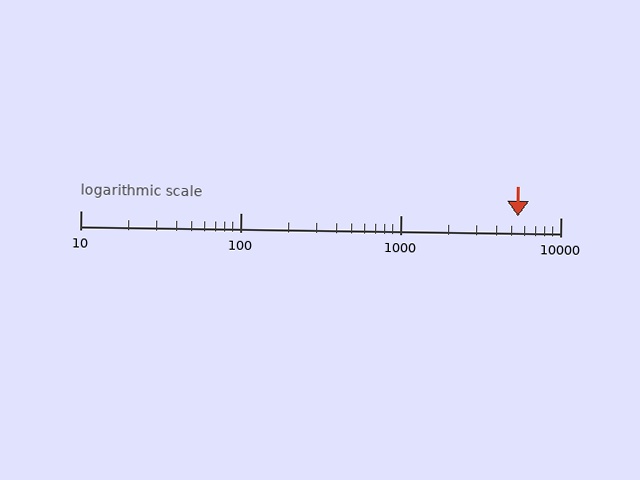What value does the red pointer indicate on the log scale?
The pointer indicates approximately 5400.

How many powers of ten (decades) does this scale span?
The scale spans 3 decades, from 10 to 10000.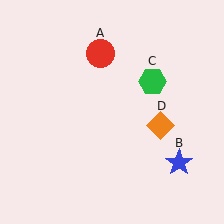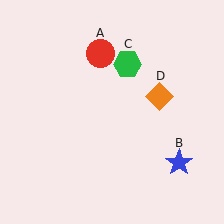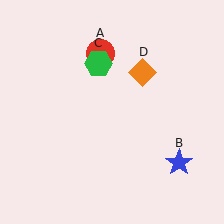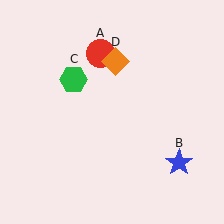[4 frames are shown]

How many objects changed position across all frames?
2 objects changed position: green hexagon (object C), orange diamond (object D).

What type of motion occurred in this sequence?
The green hexagon (object C), orange diamond (object D) rotated counterclockwise around the center of the scene.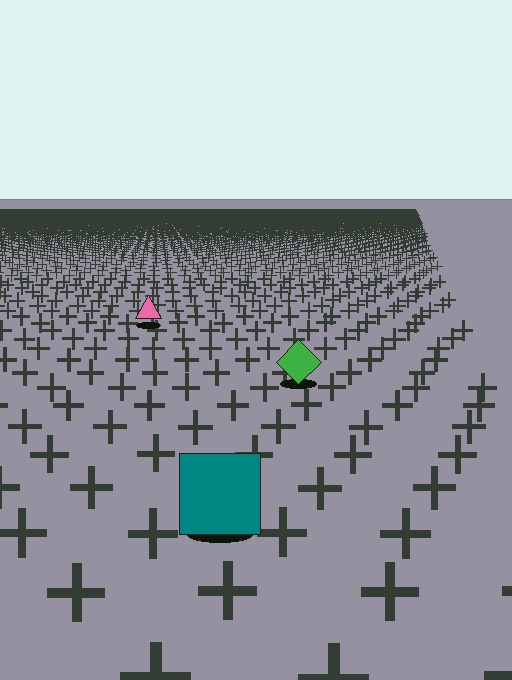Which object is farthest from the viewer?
The pink triangle is farthest from the viewer. It appears smaller and the ground texture around it is denser.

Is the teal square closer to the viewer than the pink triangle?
Yes. The teal square is closer — you can tell from the texture gradient: the ground texture is coarser near it.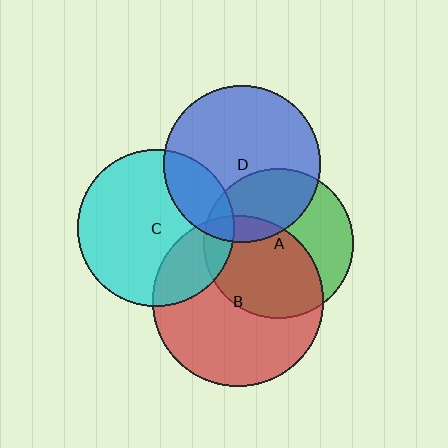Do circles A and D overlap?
Yes.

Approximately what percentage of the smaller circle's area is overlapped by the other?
Approximately 35%.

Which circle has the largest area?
Circle B (red).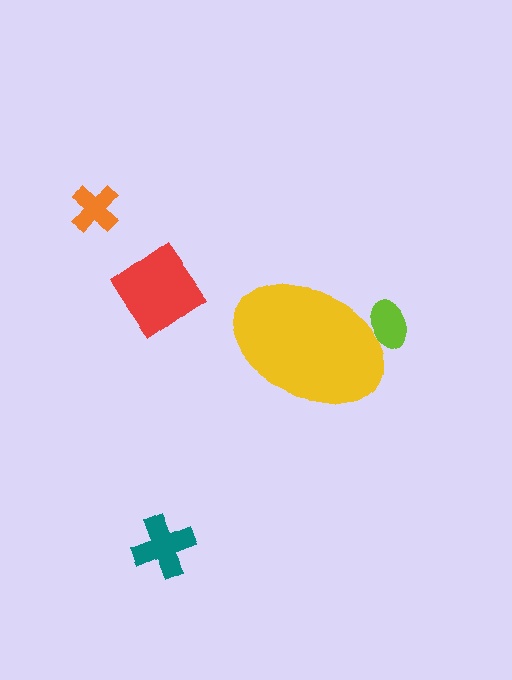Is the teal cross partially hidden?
No, the teal cross is fully visible.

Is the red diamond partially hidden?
No, the red diamond is fully visible.